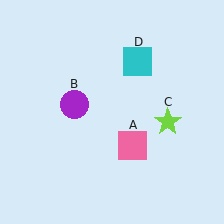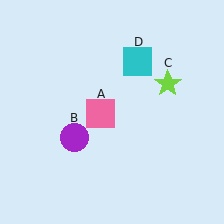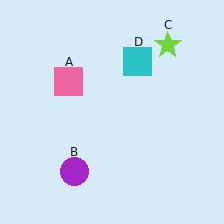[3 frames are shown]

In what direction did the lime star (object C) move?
The lime star (object C) moved up.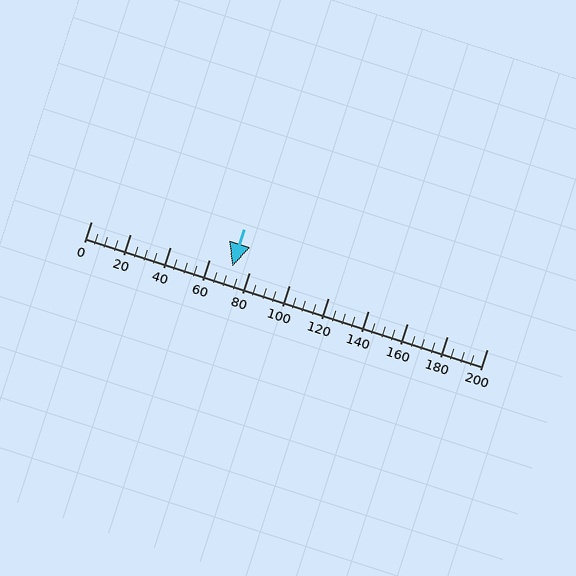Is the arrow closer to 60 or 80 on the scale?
The arrow is closer to 80.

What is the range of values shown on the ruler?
The ruler shows values from 0 to 200.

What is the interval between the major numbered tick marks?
The major tick marks are spaced 20 units apart.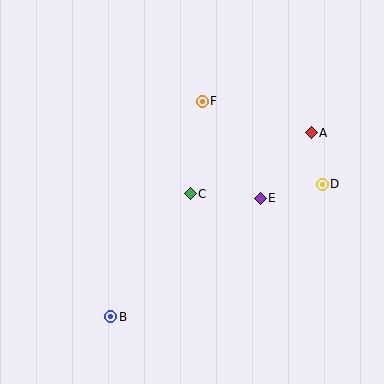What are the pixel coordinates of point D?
Point D is at (322, 184).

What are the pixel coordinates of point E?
Point E is at (260, 198).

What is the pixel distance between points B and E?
The distance between B and E is 191 pixels.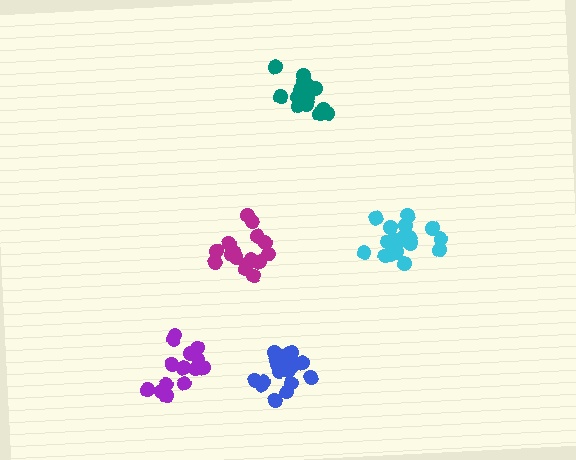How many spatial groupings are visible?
There are 5 spatial groupings.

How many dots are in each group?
Group 1: 16 dots, Group 2: 20 dots, Group 3: 20 dots, Group 4: 15 dots, Group 5: 16 dots (87 total).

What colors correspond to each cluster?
The clusters are colored: magenta, cyan, blue, purple, teal.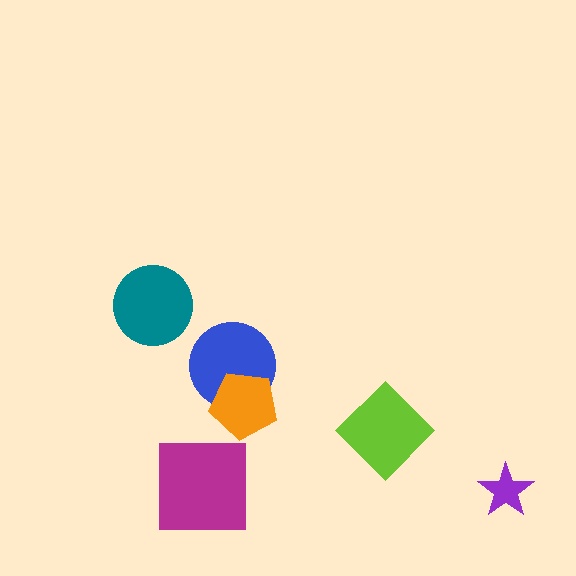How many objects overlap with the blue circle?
1 object overlaps with the blue circle.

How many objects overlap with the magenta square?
0 objects overlap with the magenta square.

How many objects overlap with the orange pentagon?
1 object overlaps with the orange pentagon.